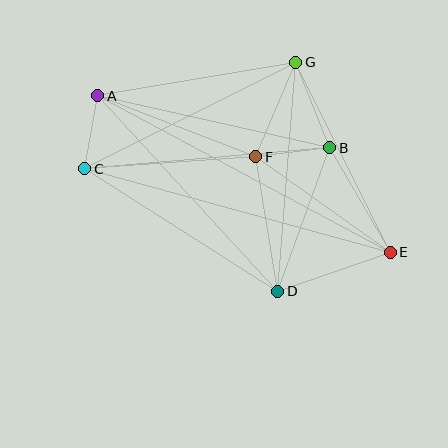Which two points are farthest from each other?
Points A and E are farthest from each other.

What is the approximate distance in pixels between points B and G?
The distance between B and G is approximately 92 pixels.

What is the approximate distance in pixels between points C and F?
The distance between C and F is approximately 172 pixels.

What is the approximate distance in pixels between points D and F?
The distance between D and F is approximately 136 pixels.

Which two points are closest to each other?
Points A and C are closest to each other.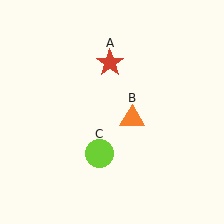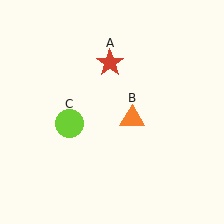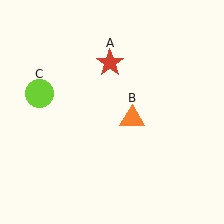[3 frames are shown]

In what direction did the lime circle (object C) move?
The lime circle (object C) moved up and to the left.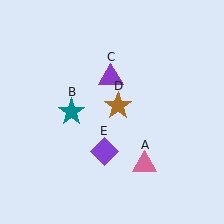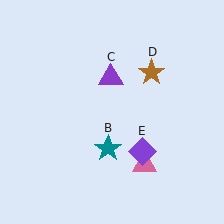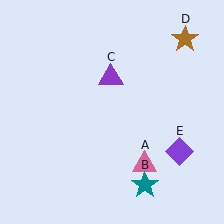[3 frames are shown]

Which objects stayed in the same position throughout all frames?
Pink triangle (object A) and purple triangle (object C) remained stationary.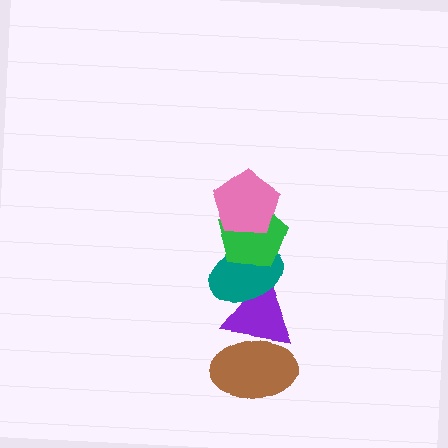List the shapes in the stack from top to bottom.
From top to bottom: the pink pentagon, the green pentagon, the teal ellipse, the purple triangle, the brown ellipse.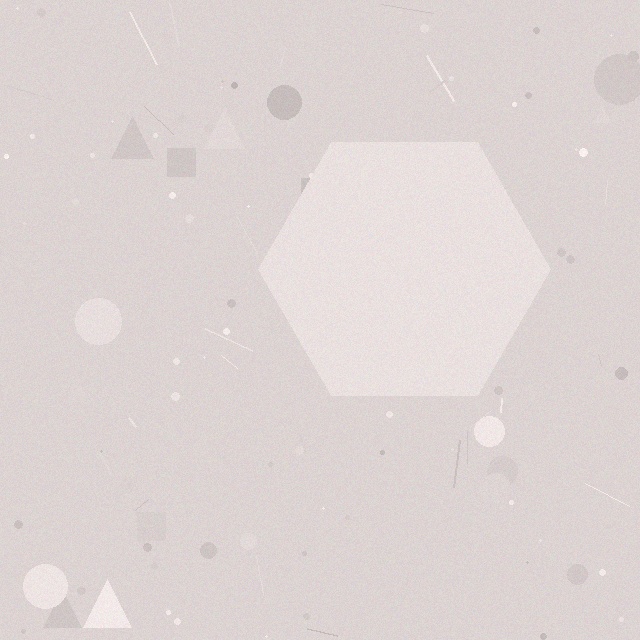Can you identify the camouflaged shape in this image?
The camouflaged shape is a hexagon.